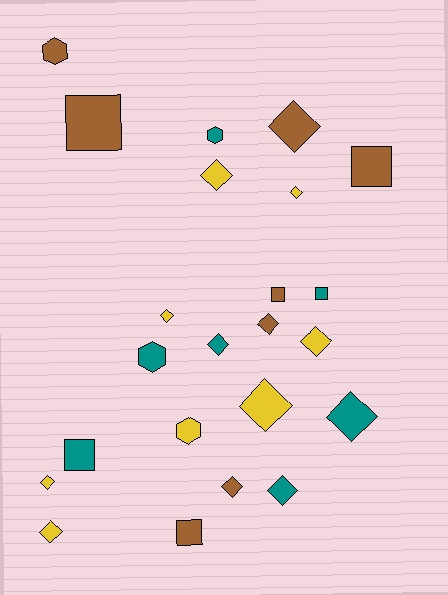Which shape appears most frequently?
Diamond, with 13 objects.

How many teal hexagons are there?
There are 2 teal hexagons.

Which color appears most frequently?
Brown, with 8 objects.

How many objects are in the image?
There are 23 objects.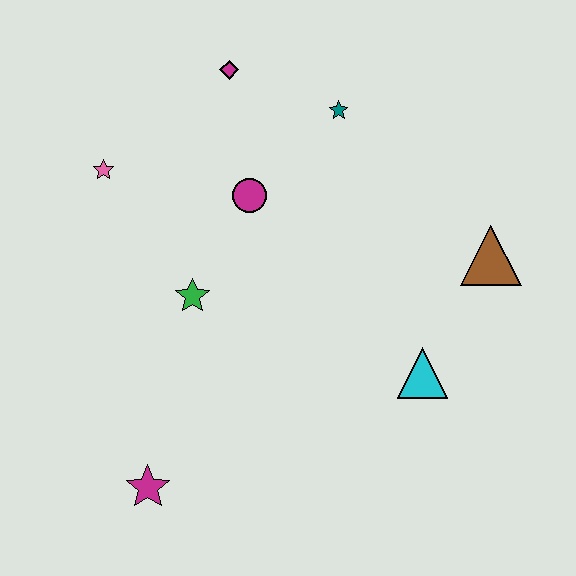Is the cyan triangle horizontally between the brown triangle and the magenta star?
Yes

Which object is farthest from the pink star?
The brown triangle is farthest from the pink star.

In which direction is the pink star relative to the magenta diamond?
The pink star is to the left of the magenta diamond.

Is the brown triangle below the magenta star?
No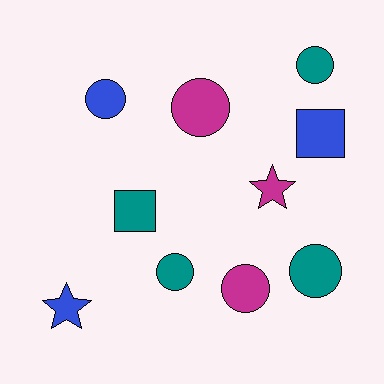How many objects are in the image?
There are 10 objects.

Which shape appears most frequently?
Circle, with 6 objects.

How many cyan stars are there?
There are no cyan stars.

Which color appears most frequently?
Teal, with 4 objects.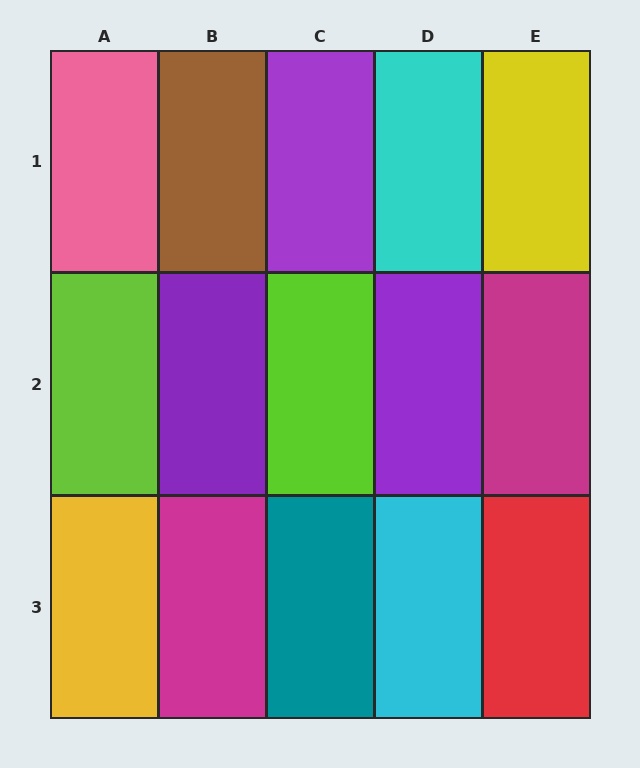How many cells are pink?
1 cell is pink.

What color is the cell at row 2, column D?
Purple.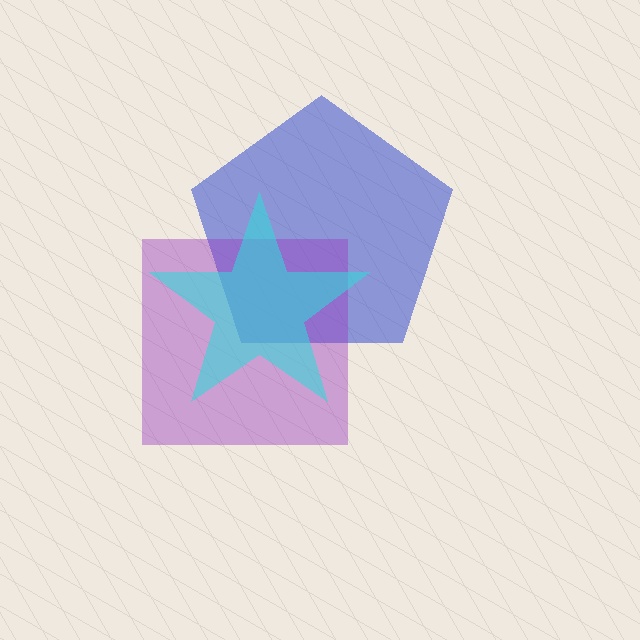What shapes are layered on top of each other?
The layered shapes are: a blue pentagon, a purple square, a cyan star.